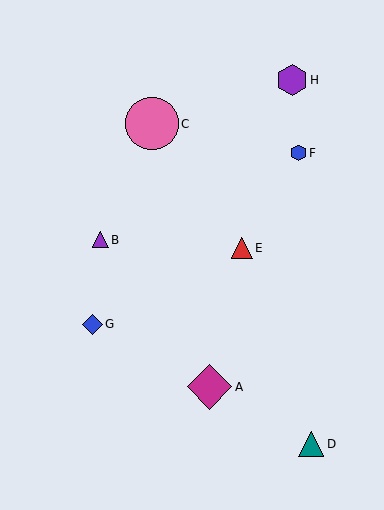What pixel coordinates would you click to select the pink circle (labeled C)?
Click at (152, 124) to select the pink circle C.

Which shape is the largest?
The pink circle (labeled C) is the largest.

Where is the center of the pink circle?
The center of the pink circle is at (152, 124).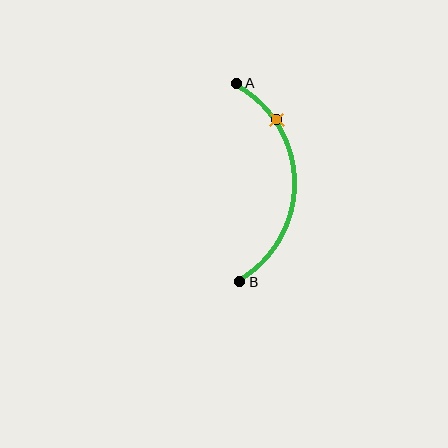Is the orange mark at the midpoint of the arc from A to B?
No. The orange mark lies on the arc but is closer to endpoint A. The arc midpoint would be at the point on the curve equidistant along the arc from both A and B.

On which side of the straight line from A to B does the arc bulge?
The arc bulges to the right of the straight line connecting A and B.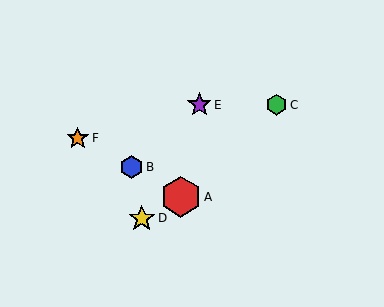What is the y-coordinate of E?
Object E is at y≈105.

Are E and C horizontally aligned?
Yes, both are at y≈105.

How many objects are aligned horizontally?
2 objects (C, E) are aligned horizontally.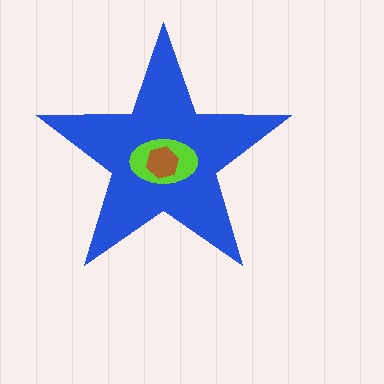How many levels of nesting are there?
3.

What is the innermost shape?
The brown hexagon.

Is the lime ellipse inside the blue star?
Yes.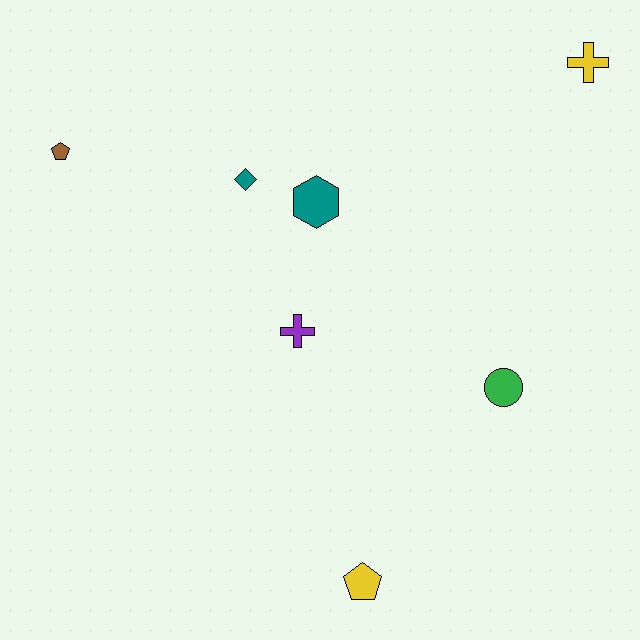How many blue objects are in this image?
There are no blue objects.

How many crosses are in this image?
There are 2 crosses.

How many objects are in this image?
There are 7 objects.